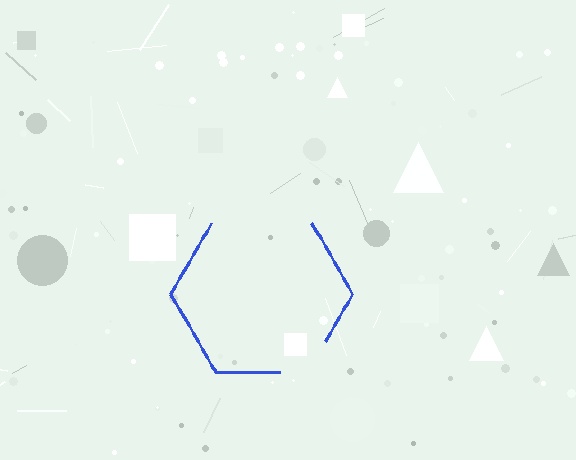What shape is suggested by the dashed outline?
The dashed outline suggests a hexagon.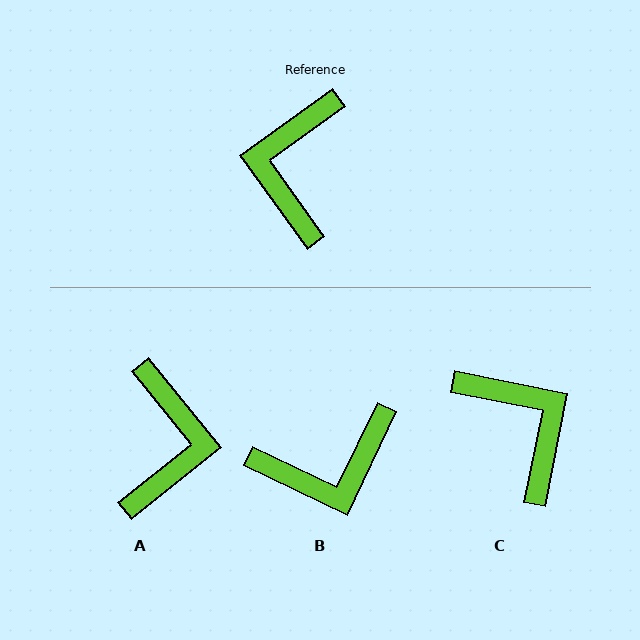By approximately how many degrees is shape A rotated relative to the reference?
Approximately 177 degrees clockwise.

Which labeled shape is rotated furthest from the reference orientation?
A, about 177 degrees away.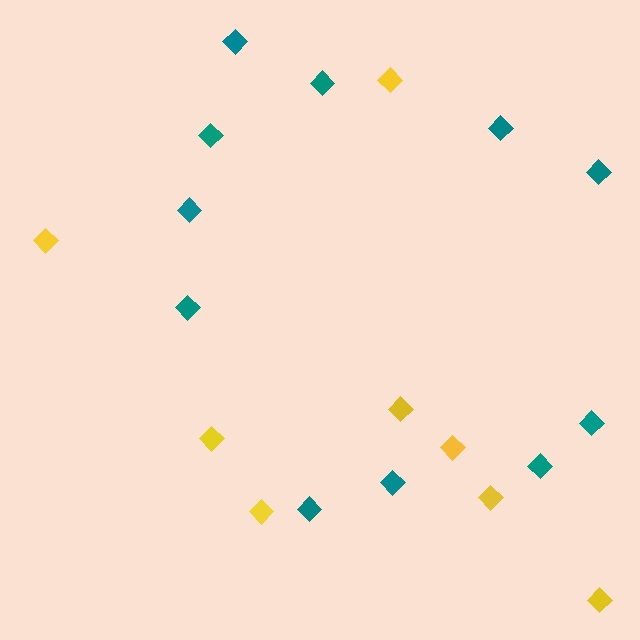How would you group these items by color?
There are 2 groups: one group of teal diamonds (11) and one group of yellow diamonds (8).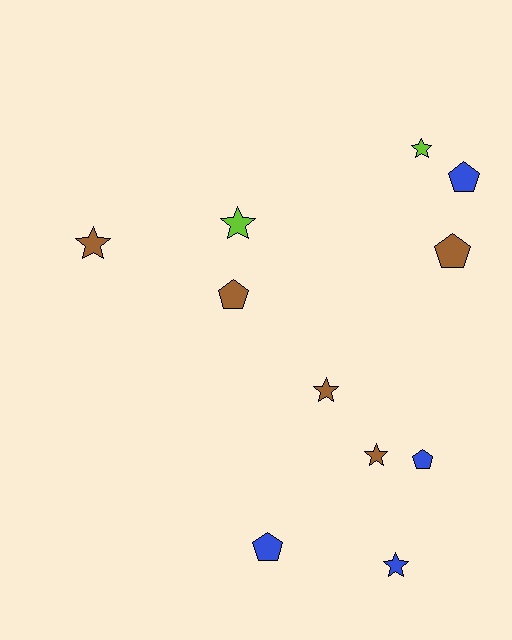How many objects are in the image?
There are 11 objects.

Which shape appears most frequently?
Star, with 6 objects.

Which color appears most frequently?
Brown, with 5 objects.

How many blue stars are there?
There is 1 blue star.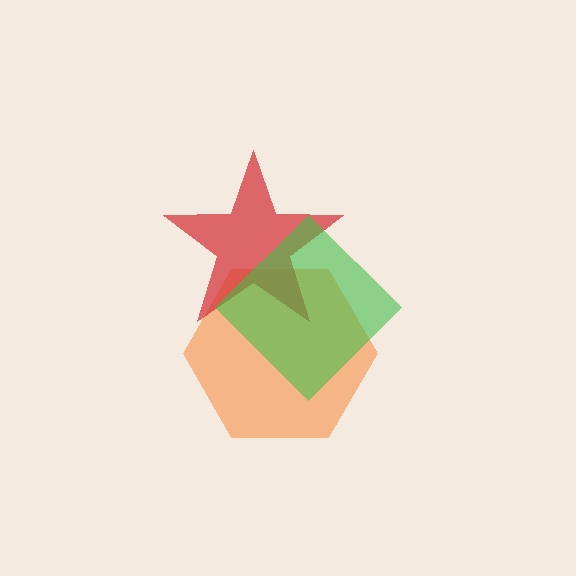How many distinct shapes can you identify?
There are 3 distinct shapes: an orange hexagon, a red star, a green diamond.